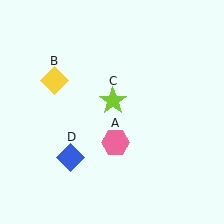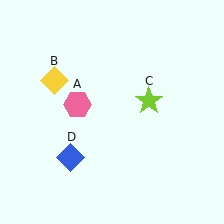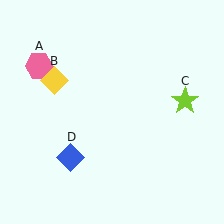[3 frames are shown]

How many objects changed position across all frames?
2 objects changed position: pink hexagon (object A), lime star (object C).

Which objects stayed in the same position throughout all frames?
Yellow diamond (object B) and blue diamond (object D) remained stationary.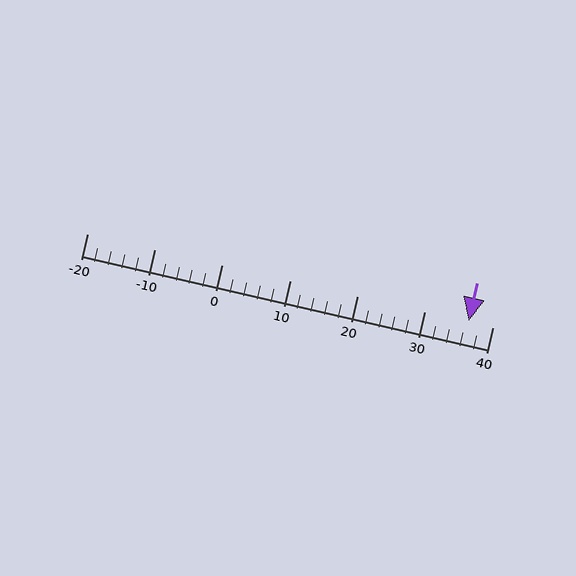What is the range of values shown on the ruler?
The ruler shows values from -20 to 40.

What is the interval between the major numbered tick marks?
The major tick marks are spaced 10 units apart.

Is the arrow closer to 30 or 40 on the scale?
The arrow is closer to 40.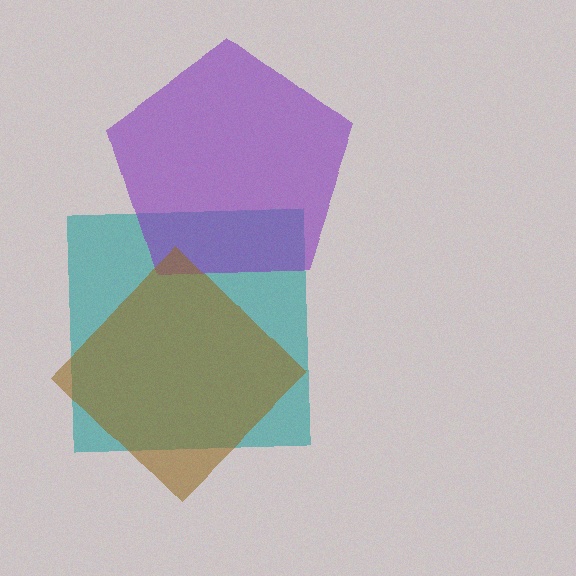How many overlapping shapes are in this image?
There are 3 overlapping shapes in the image.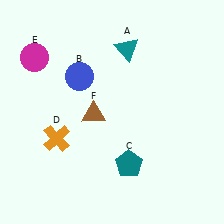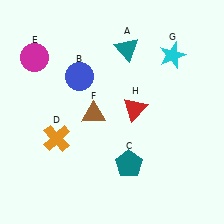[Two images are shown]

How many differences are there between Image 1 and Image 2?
There are 2 differences between the two images.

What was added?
A cyan star (G), a red triangle (H) were added in Image 2.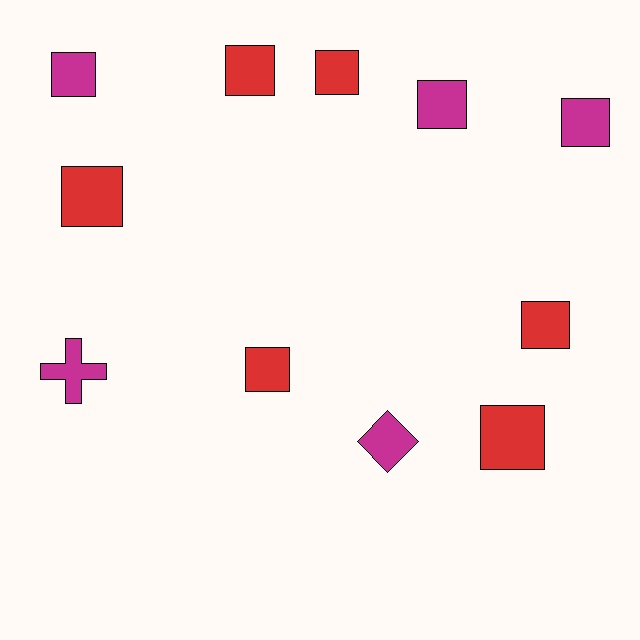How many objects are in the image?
There are 11 objects.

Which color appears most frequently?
Red, with 6 objects.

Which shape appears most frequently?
Square, with 9 objects.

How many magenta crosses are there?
There is 1 magenta cross.